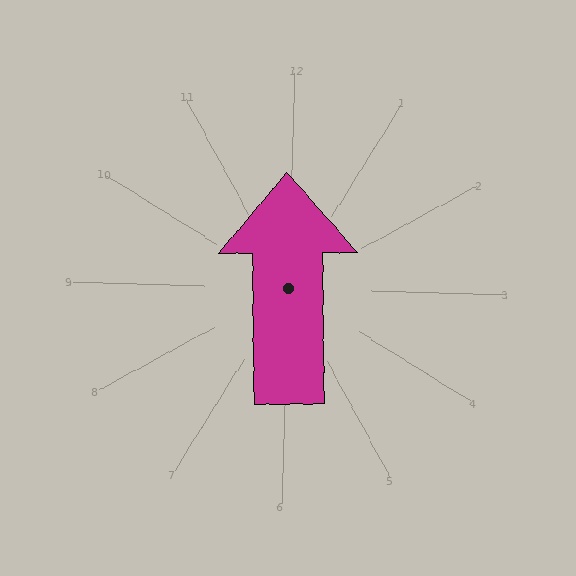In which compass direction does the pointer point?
North.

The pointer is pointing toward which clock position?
Roughly 12 o'clock.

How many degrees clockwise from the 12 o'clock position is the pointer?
Approximately 358 degrees.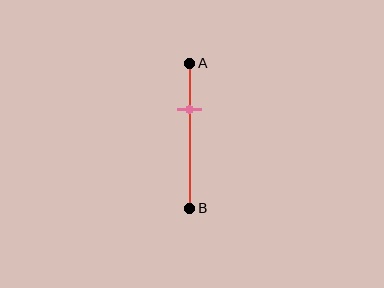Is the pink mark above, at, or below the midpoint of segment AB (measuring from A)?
The pink mark is above the midpoint of segment AB.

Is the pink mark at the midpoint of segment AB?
No, the mark is at about 30% from A, not at the 50% midpoint.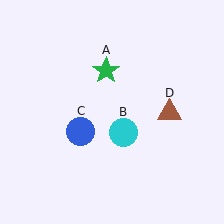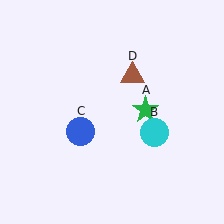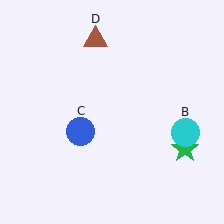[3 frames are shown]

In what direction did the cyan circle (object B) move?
The cyan circle (object B) moved right.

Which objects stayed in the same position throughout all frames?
Blue circle (object C) remained stationary.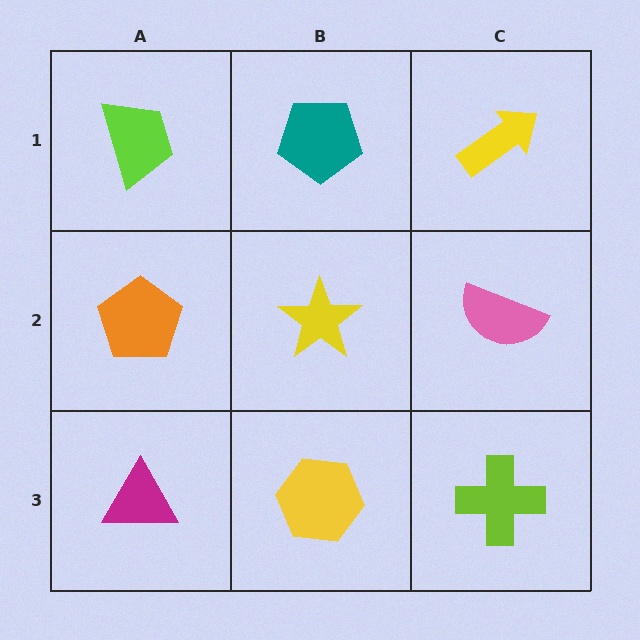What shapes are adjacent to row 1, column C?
A pink semicircle (row 2, column C), a teal pentagon (row 1, column B).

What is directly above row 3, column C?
A pink semicircle.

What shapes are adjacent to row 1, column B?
A yellow star (row 2, column B), a lime trapezoid (row 1, column A), a yellow arrow (row 1, column C).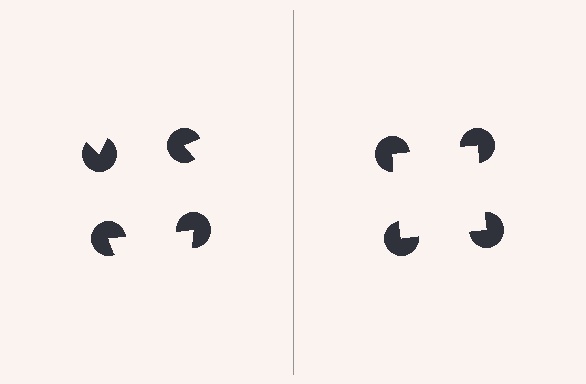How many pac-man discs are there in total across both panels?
8 — 4 on each side.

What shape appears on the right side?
An illusory square.